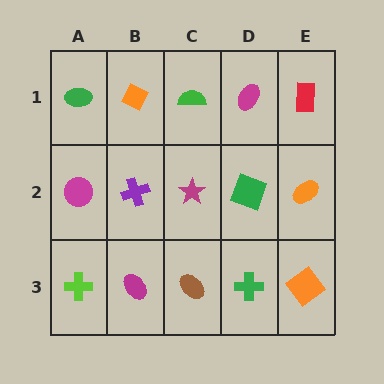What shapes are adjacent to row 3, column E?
An orange ellipse (row 2, column E), a green cross (row 3, column D).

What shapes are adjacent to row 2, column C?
A green semicircle (row 1, column C), a brown ellipse (row 3, column C), a purple cross (row 2, column B), a green square (row 2, column D).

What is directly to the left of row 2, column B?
A magenta circle.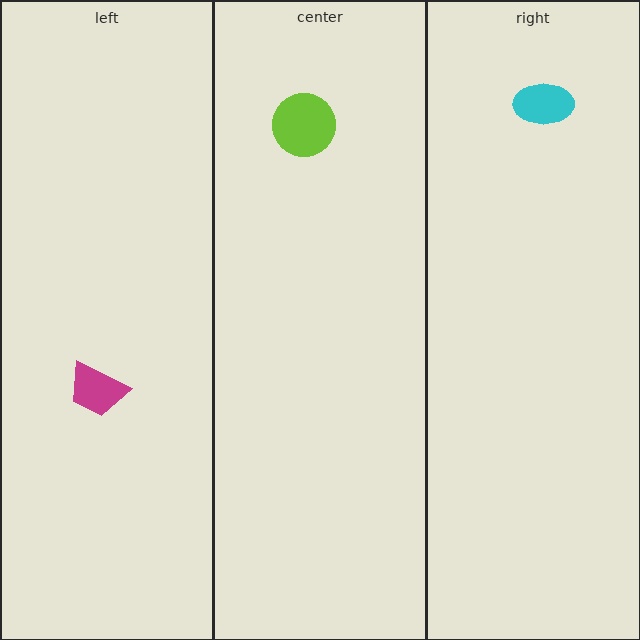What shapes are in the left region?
The magenta trapezoid.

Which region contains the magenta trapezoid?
The left region.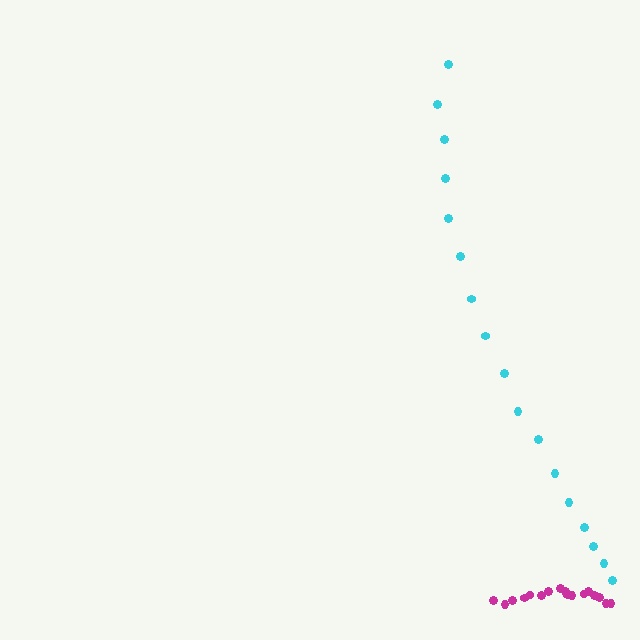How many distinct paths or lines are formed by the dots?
There are 2 distinct paths.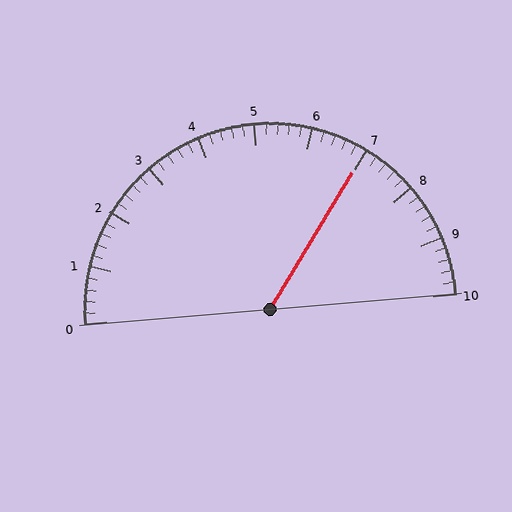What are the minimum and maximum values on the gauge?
The gauge ranges from 0 to 10.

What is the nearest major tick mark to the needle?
The nearest major tick mark is 7.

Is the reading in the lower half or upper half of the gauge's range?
The reading is in the upper half of the range (0 to 10).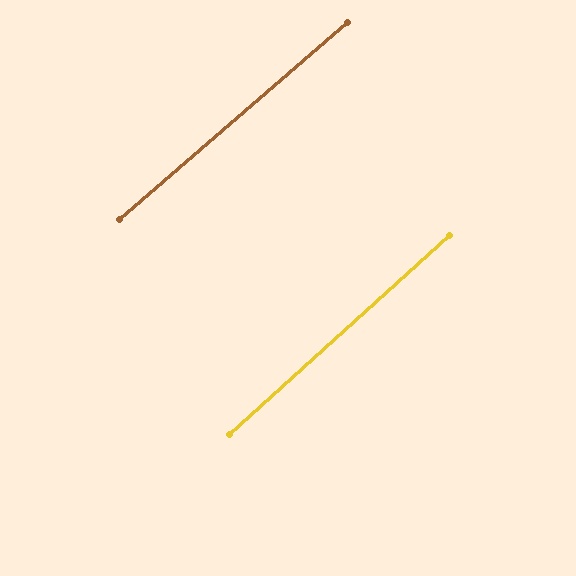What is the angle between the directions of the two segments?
Approximately 1 degree.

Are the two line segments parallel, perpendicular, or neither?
Parallel — their directions differ by only 1.4°.